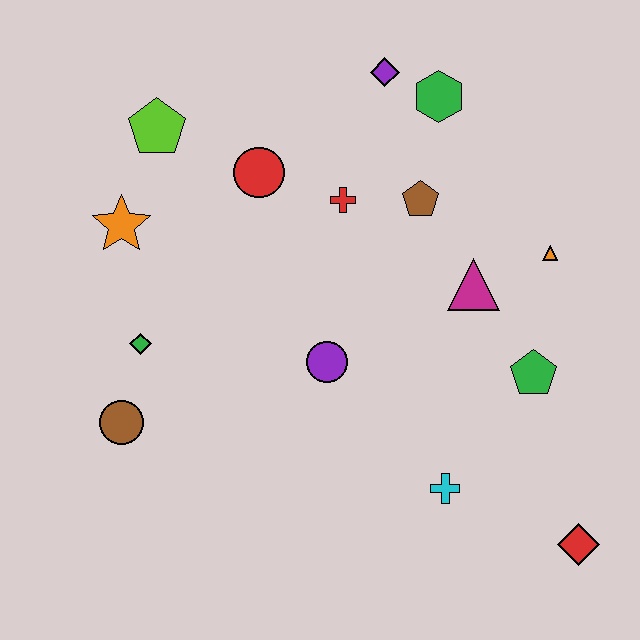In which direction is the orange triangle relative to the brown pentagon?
The orange triangle is to the right of the brown pentagon.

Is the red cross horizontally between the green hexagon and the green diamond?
Yes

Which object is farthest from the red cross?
The red diamond is farthest from the red cross.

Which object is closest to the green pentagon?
The magenta triangle is closest to the green pentagon.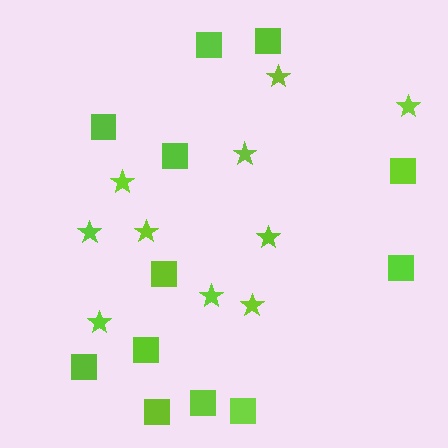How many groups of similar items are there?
There are 2 groups: one group of squares (12) and one group of stars (10).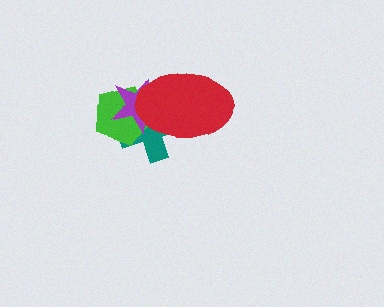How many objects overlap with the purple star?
3 objects overlap with the purple star.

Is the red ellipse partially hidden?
No, no other shape covers it.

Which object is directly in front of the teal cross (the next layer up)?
The green pentagon is directly in front of the teal cross.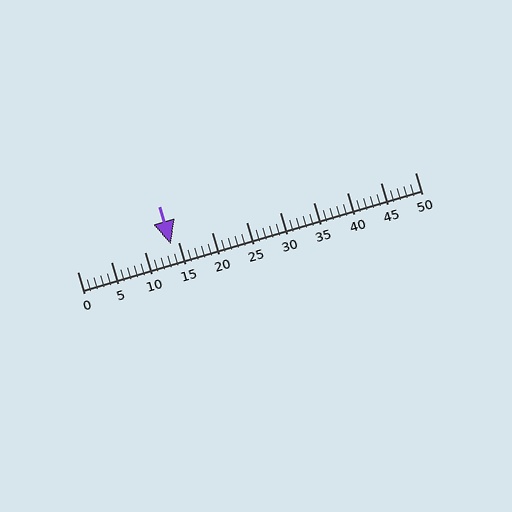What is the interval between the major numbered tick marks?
The major tick marks are spaced 5 units apart.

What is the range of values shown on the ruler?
The ruler shows values from 0 to 50.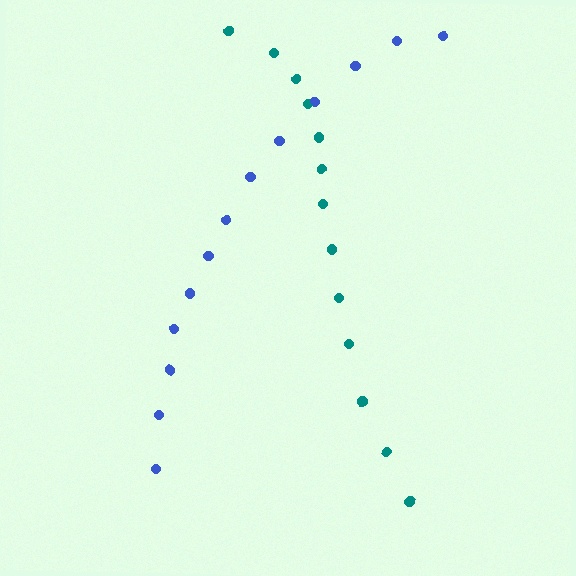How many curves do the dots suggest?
There are 2 distinct paths.